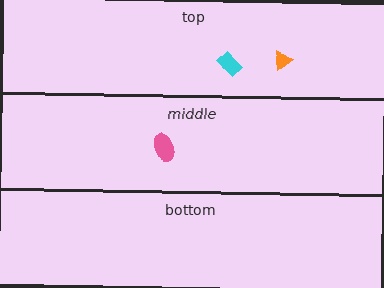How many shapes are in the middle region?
1.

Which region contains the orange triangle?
The top region.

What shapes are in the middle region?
The pink ellipse.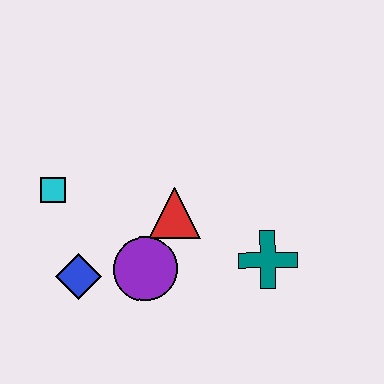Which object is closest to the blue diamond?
The purple circle is closest to the blue diamond.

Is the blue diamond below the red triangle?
Yes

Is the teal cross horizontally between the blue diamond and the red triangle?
No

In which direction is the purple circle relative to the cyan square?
The purple circle is to the right of the cyan square.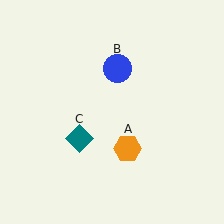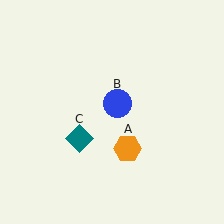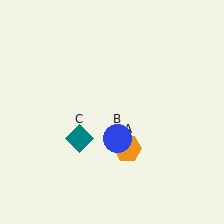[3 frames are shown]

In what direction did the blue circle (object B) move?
The blue circle (object B) moved down.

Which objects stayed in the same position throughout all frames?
Orange hexagon (object A) and teal diamond (object C) remained stationary.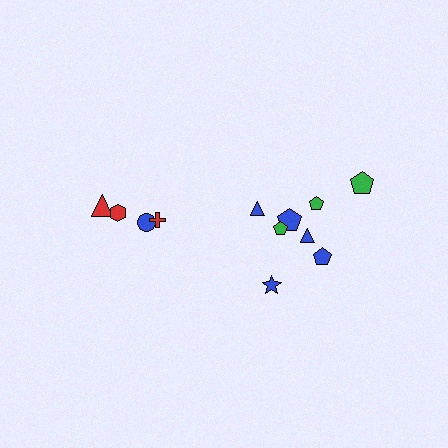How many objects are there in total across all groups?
There are 12 objects.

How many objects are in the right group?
There are 8 objects.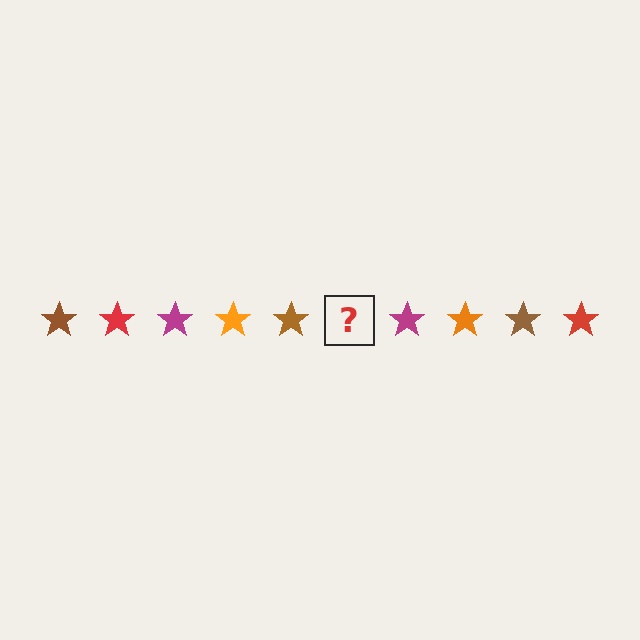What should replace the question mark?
The question mark should be replaced with a red star.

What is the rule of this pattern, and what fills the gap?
The rule is that the pattern cycles through brown, red, magenta, orange stars. The gap should be filled with a red star.